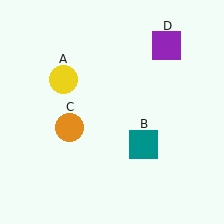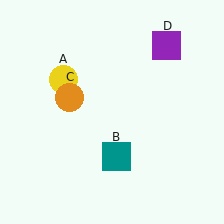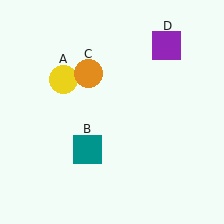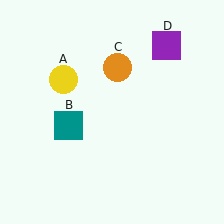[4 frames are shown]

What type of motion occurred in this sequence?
The teal square (object B), orange circle (object C) rotated clockwise around the center of the scene.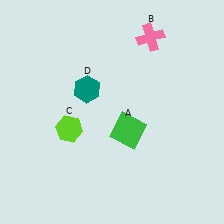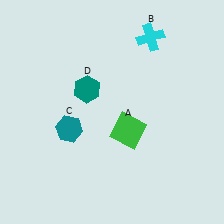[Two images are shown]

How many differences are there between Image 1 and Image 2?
There are 2 differences between the two images.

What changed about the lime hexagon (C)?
In Image 1, C is lime. In Image 2, it changed to teal.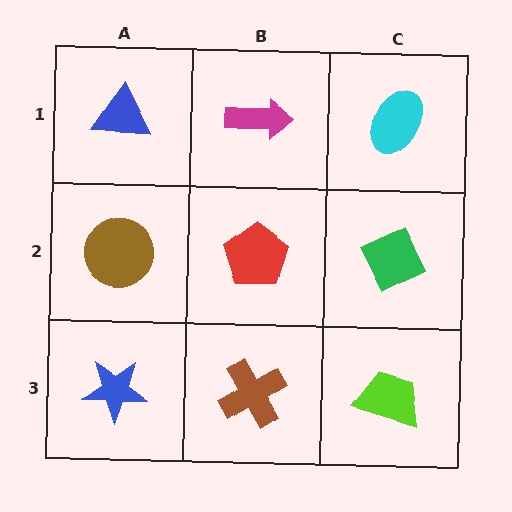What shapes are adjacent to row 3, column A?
A brown circle (row 2, column A), a brown cross (row 3, column B).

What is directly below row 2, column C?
A lime trapezoid.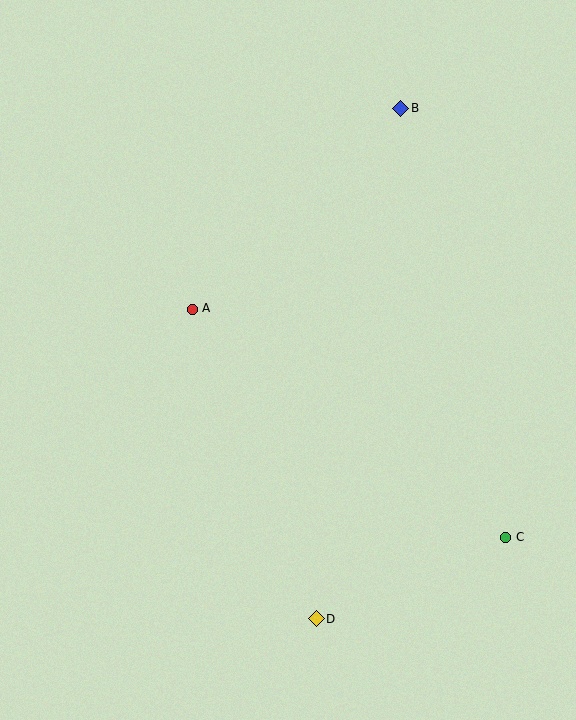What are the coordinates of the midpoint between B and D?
The midpoint between B and D is at (359, 364).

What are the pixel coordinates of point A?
Point A is at (192, 309).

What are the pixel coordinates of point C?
Point C is at (506, 537).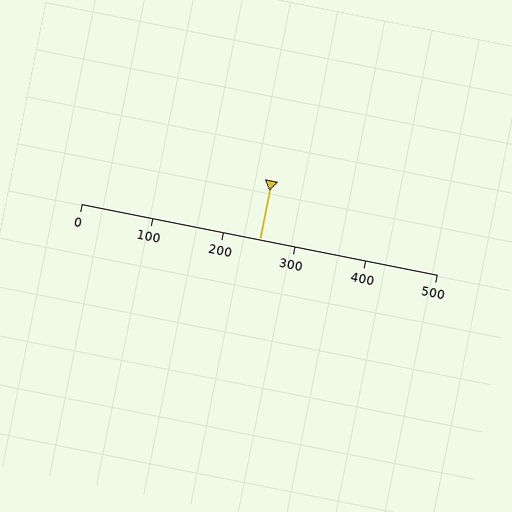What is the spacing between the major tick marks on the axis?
The major ticks are spaced 100 apart.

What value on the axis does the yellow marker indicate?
The marker indicates approximately 250.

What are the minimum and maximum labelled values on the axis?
The axis runs from 0 to 500.